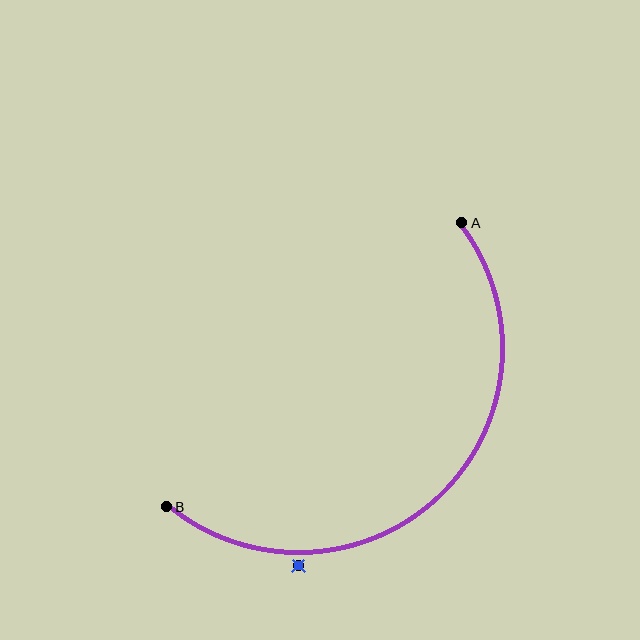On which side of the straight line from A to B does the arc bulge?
The arc bulges below and to the right of the straight line connecting A and B.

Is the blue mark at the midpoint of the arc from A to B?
No — the blue mark does not lie on the arc at all. It sits slightly outside the curve.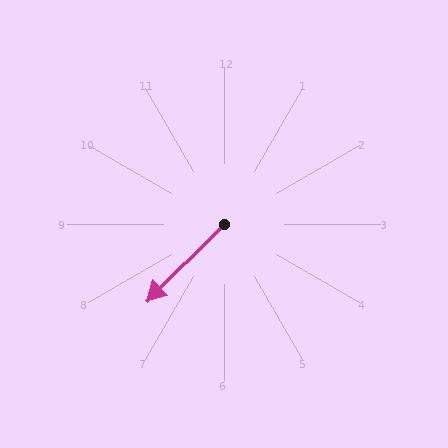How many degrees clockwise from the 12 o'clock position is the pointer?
Approximately 225 degrees.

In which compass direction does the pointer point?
Southwest.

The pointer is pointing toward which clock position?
Roughly 8 o'clock.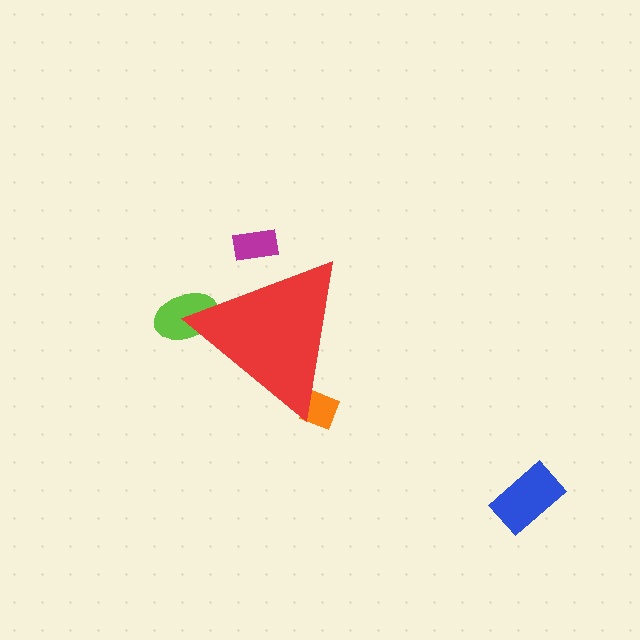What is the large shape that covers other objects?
A red triangle.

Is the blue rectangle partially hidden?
No, the blue rectangle is fully visible.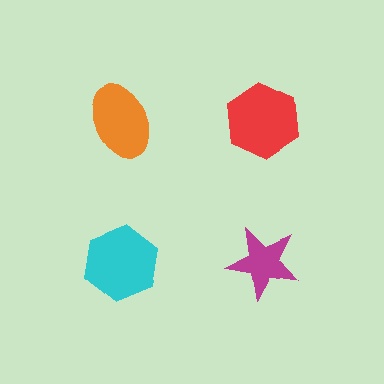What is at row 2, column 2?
A magenta star.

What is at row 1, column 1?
An orange ellipse.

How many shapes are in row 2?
2 shapes.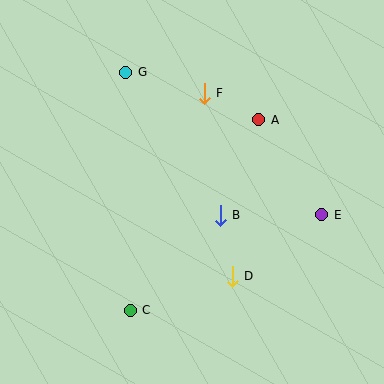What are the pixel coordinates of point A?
Point A is at (259, 120).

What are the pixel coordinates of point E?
Point E is at (322, 215).